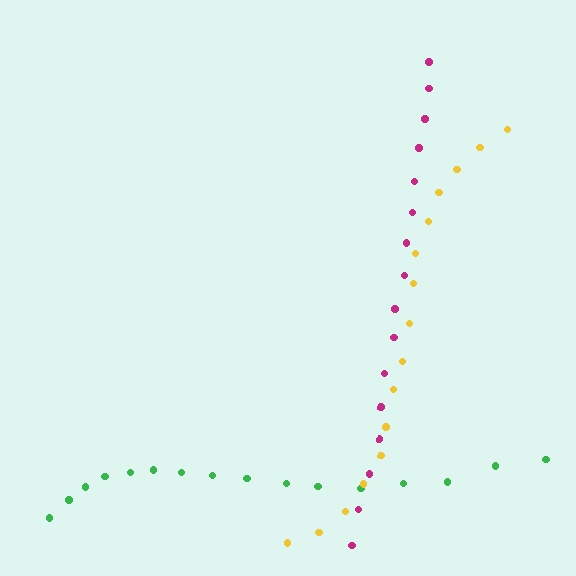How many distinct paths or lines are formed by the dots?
There are 3 distinct paths.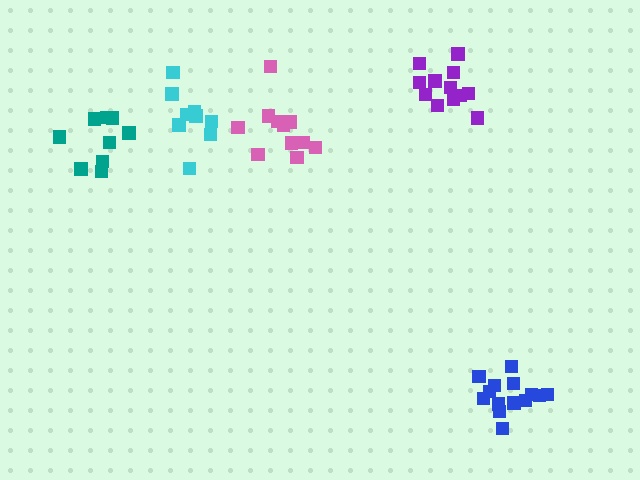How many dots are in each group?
Group 1: 14 dots, Group 2: 12 dots, Group 3: 9 dots, Group 4: 9 dots, Group 5: 11 dots (55 total).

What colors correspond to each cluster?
The clusters are colored: blue, purple, teal, cyan, pink.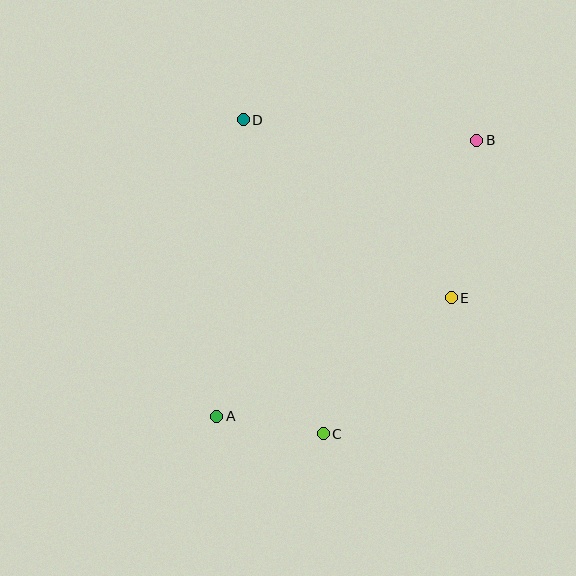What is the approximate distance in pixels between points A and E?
The distance between A and E is approximately 263 pixels.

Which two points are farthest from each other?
Points A and B are farthest from each other.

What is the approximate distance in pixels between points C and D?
The distance between C and D is approximately 324 pixels.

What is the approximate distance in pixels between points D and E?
The distance between D and E is approximately 274 pixels.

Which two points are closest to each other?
Points A and C are closest to each other.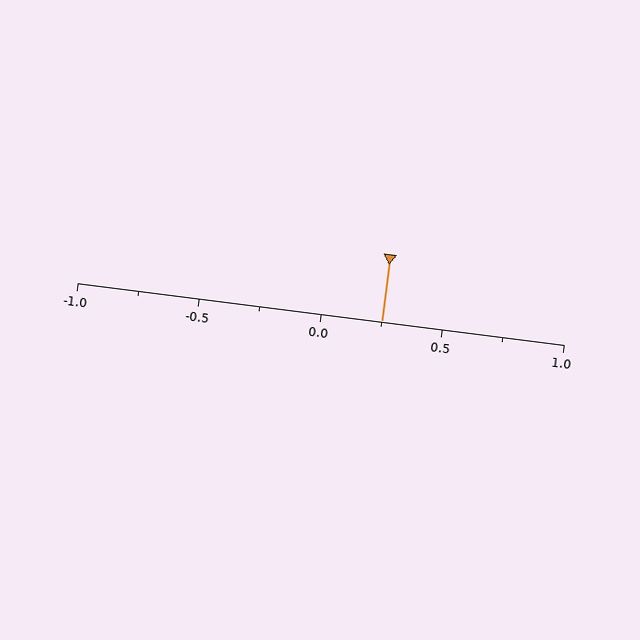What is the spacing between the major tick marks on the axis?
The major ticks are spaced 0.5 apart.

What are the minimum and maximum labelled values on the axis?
The axis runs from -1.0 to 1.0.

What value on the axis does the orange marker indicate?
The marker indicates approximately 0.25.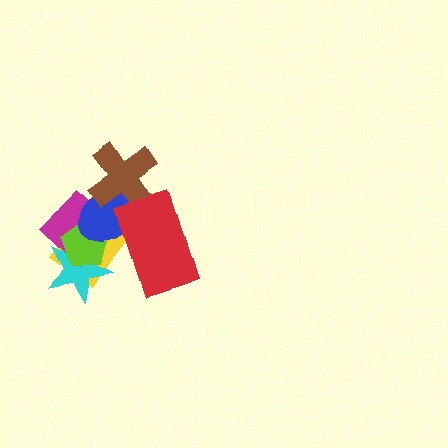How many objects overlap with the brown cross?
3 objects overlap with the brown cross.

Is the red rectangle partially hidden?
No, no other shape covers it.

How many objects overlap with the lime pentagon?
4 objects overlap with the lime pentagon.